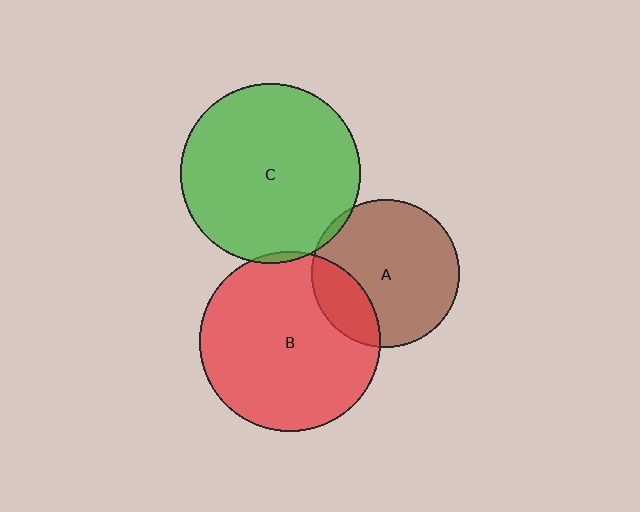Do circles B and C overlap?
Yes.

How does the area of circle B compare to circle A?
Approximately 1.5 times.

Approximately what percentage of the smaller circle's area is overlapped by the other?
Approximately 5%.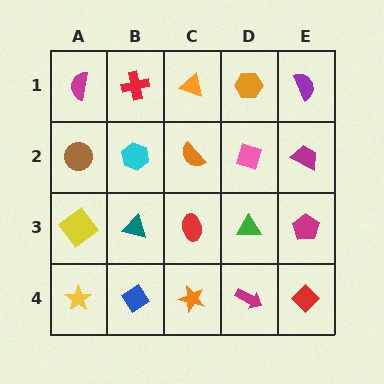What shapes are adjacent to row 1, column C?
An orange semicircle (row 2, column C), a red cross (row 1, column B), an orange hexagon (row 1, column D).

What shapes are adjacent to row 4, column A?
A yellow diamond (row 3, column A), a blue diamond (row 4, column B).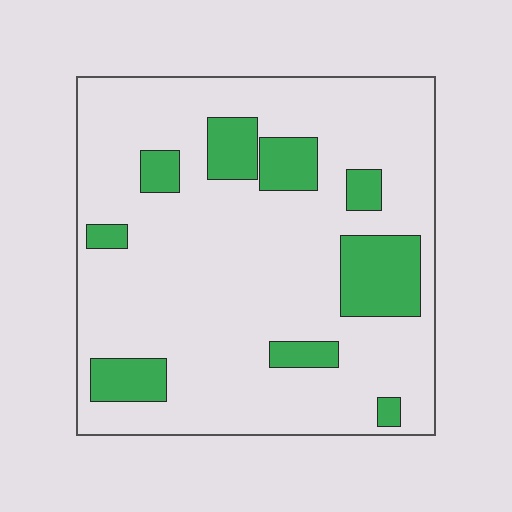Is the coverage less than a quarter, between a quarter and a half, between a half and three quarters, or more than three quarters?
Less than a quarter.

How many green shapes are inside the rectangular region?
9.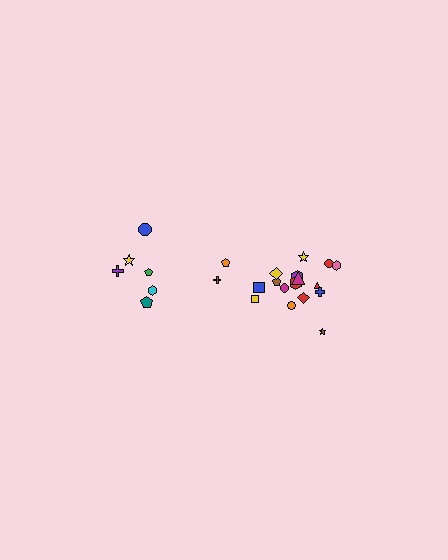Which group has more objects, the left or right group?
The right group.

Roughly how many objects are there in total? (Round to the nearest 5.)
Roughly 25 objects in total.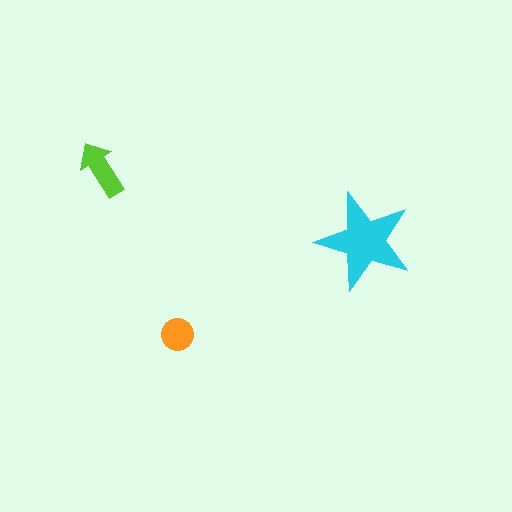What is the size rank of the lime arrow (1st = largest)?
2nd.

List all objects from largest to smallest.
The cyan star, the lime arrow, the orange circle.